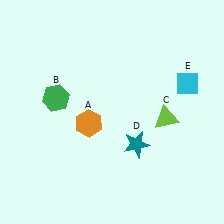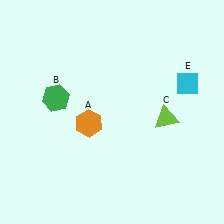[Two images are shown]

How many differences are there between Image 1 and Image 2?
There is 1 difference between the two images.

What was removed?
The teal star (D) was removed in Image 2.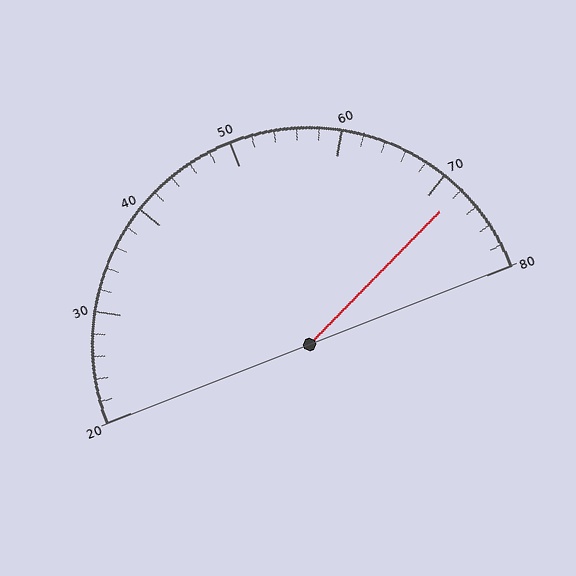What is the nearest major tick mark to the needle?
The nearest major tick mark is 70.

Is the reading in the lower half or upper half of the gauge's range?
The reading is in the upper half of the range (20 to 80).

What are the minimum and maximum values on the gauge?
The gauge ranges from 20 to 80.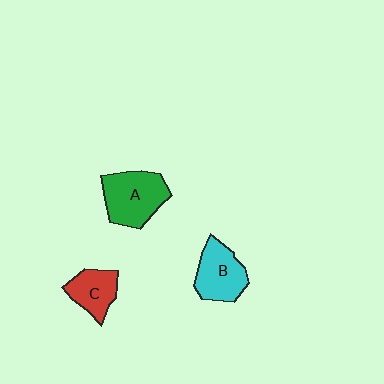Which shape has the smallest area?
Shape C (red).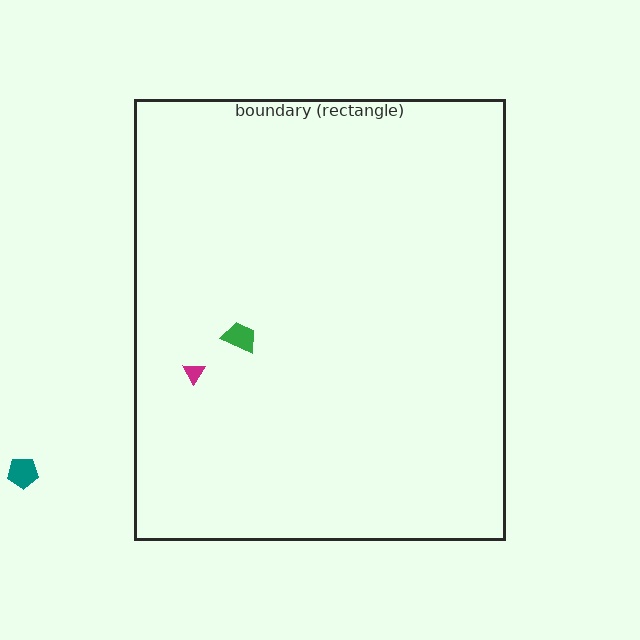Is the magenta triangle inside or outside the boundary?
Inside.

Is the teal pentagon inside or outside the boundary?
Outside.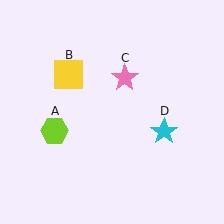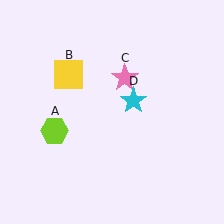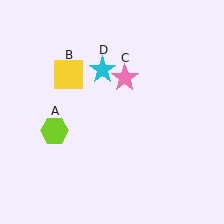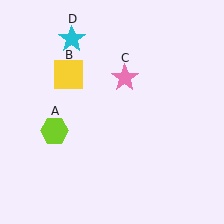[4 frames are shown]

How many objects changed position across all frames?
1 object changed position: cyan star (object D).